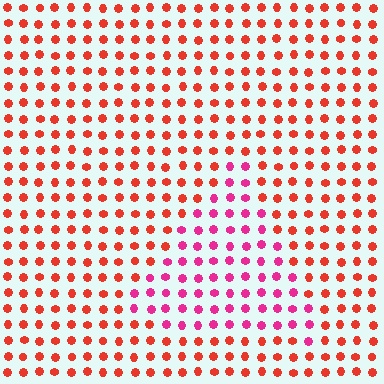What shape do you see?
I see a triangle.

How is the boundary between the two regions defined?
The boundary is defined purely by a slight shift in hue (about 38 degrees). Spacing, size, and orientation are identical on both sides.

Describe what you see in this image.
The image is filled with small red elements in a uniform arrangement. A triangle-shaped region is visible where the elements are tinted to a slightly different hue, forming a subtle color boundary.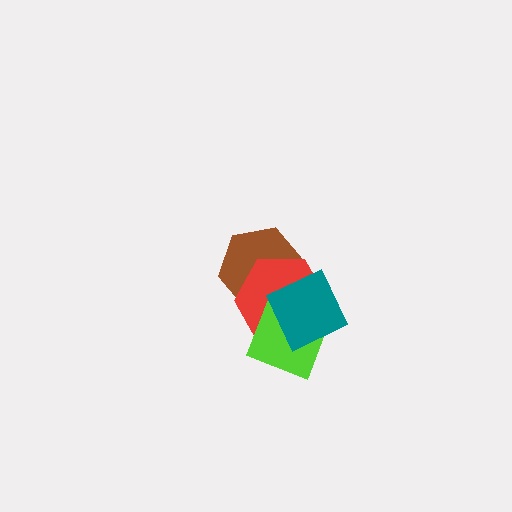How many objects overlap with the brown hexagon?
3 objects overlap with the brown hexagon.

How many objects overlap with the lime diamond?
3 objects overlap with the lime diamond.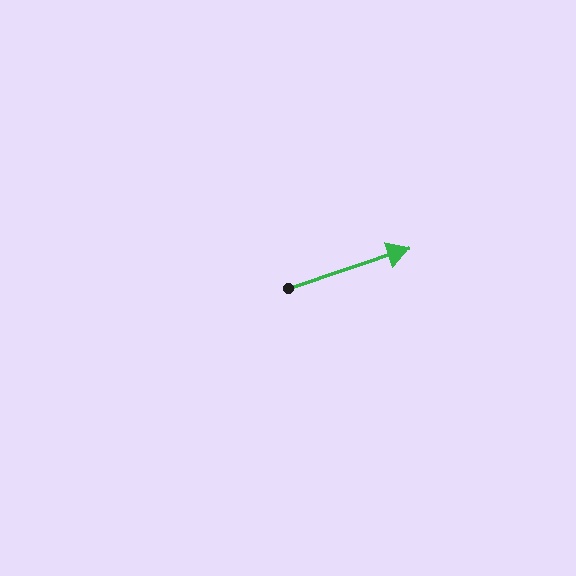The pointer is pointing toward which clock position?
Roughly 2 o'clock.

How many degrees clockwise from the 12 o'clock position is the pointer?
Approximately 72 degrees.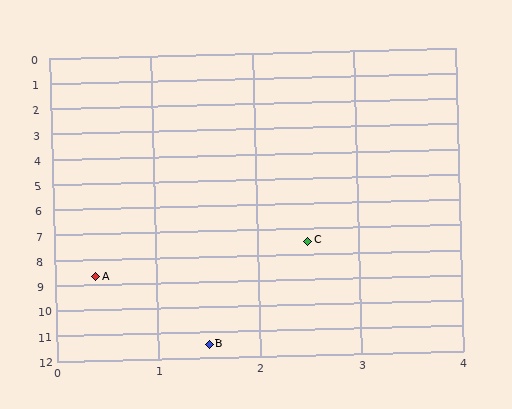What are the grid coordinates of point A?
Point A is at approximately (0.4, 8.7).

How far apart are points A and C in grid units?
Points A and C are about 2.4 grid units apart.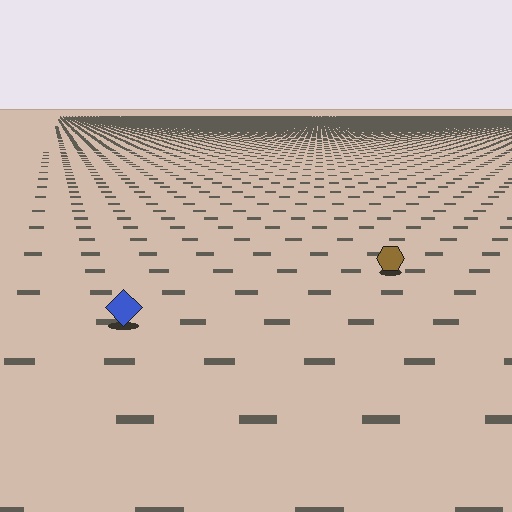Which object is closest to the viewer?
The blue diamond is closest. The texture marks near it are larger and more spread out.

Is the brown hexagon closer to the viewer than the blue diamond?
No. The blue diamond is closer — you can tell from the texture gradient: the ground texture is coarser near it.